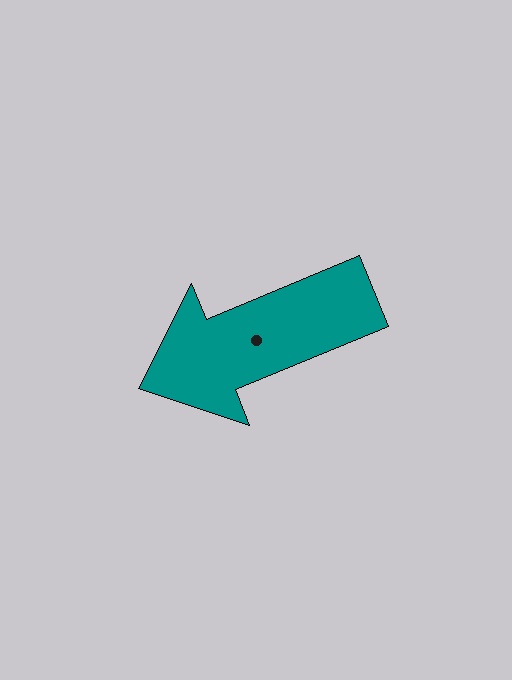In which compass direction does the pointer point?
West.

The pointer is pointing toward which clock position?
Roughly 8 o'clock.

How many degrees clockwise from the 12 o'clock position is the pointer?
Approximately 248 degrees.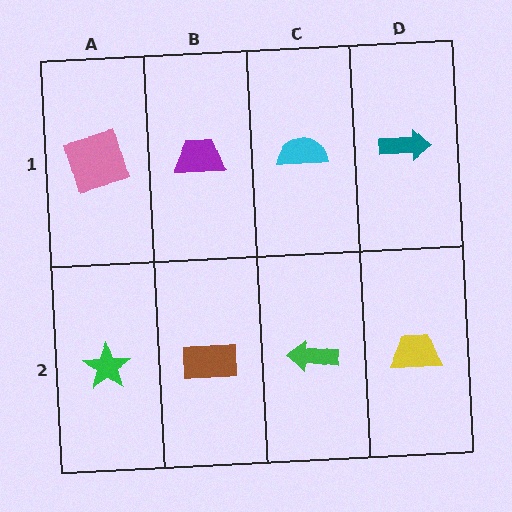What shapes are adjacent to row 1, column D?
A yellow trapezoid (row 2, column D), a cyan semicircle (row 1, column C).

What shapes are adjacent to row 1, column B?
A brown rectangle (row 2, column B), a pink square (row 1, column A), a cyan semicircle (row 1, column C).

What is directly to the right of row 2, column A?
A brown rectangle.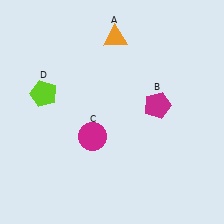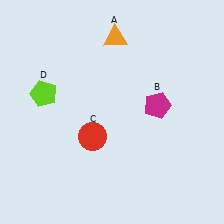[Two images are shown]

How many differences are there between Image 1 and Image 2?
There is 1 difference between the two images.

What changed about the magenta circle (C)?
In Image 1, C is magenta. In Image 2, it changed to red.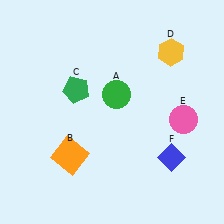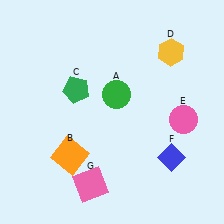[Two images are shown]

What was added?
A pink square (G) was added in Image 2.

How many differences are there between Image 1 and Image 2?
There is 1 difference between the two images.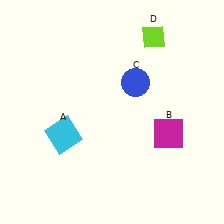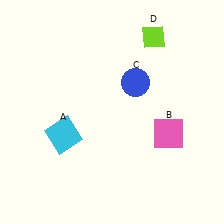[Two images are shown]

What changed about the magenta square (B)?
In Image 1, B is magenta. In Image 2, it changed to pink.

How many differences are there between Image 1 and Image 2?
There is 1 difference between the two images.